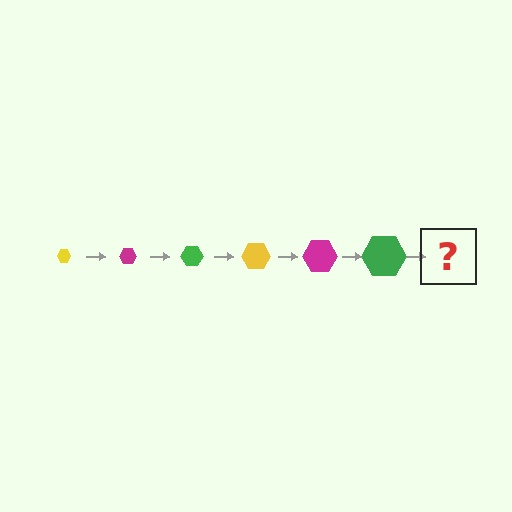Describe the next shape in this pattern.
It should be a yellow hexagon, larger than the previous one.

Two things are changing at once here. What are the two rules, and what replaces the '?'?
The two rules are that the hexagon grows larger each step and the color cycles through yellow, magenta, and green. The '?' should be a yellow hexagon, larger than the previous one.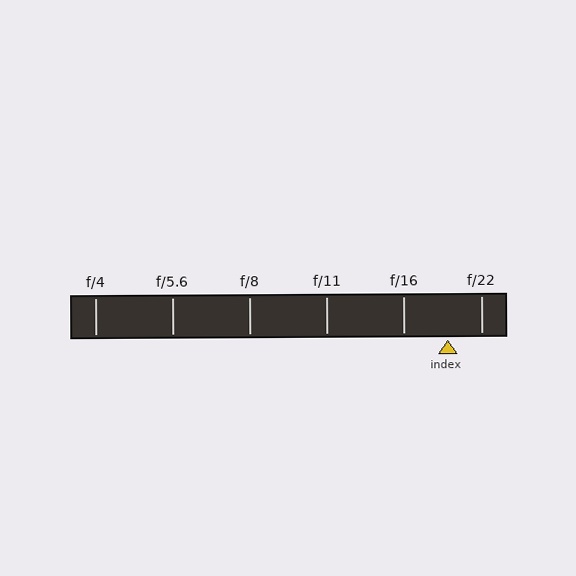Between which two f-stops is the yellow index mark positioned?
The index mark is between f/16 and f/22.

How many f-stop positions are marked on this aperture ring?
There are 6 f-stop positions marked.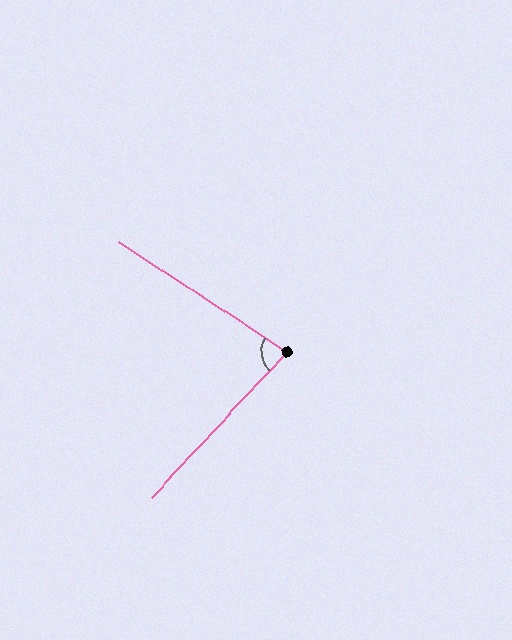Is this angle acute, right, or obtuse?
It is acute.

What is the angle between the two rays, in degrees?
Approximately 80 degrees.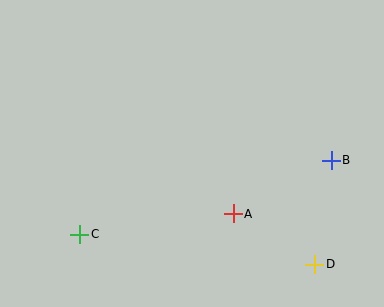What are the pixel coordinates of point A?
Point A is at (233, 214).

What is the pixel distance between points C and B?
The distance between C and B is 262 pixels.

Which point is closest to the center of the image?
Point A at (233, 214) is closest to the center.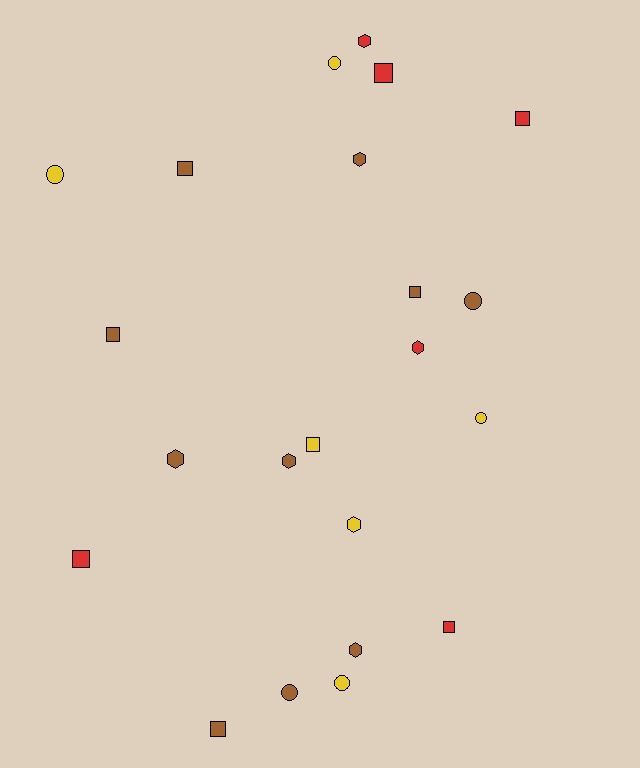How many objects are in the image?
There are 22 objects.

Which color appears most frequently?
Brown, with 10 objects.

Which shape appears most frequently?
Square, with 9 objects.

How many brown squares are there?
There are 4 brown squares.